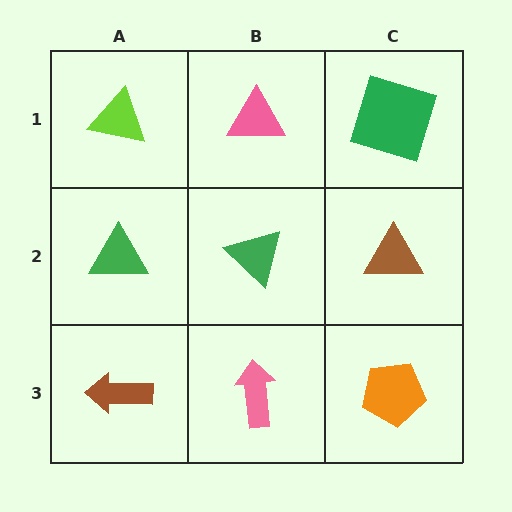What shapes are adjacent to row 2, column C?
A green square (row 1, column C), an orange pentagon (row 3, column C), a green triangle (row 2, column B).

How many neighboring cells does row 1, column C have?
2.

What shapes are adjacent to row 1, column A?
A green triangle (row 2, column A), a pink triangle (row 1, column B).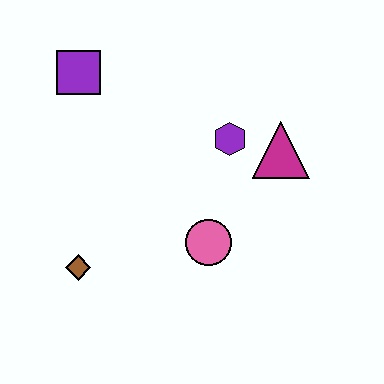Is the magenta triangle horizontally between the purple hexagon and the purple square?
No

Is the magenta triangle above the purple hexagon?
No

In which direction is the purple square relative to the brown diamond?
The purple square is above the brown diamond.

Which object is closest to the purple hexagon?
The magenta triangle is closest to the purple hexagon.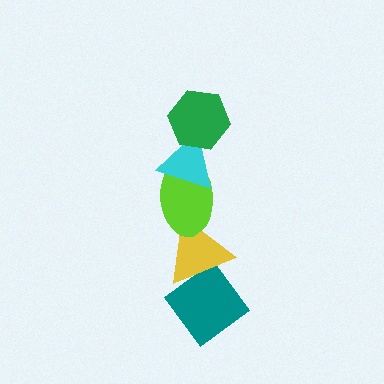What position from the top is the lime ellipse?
The lime ellipse is 3rd from the top.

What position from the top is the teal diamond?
The teal diamond is 5th from the top.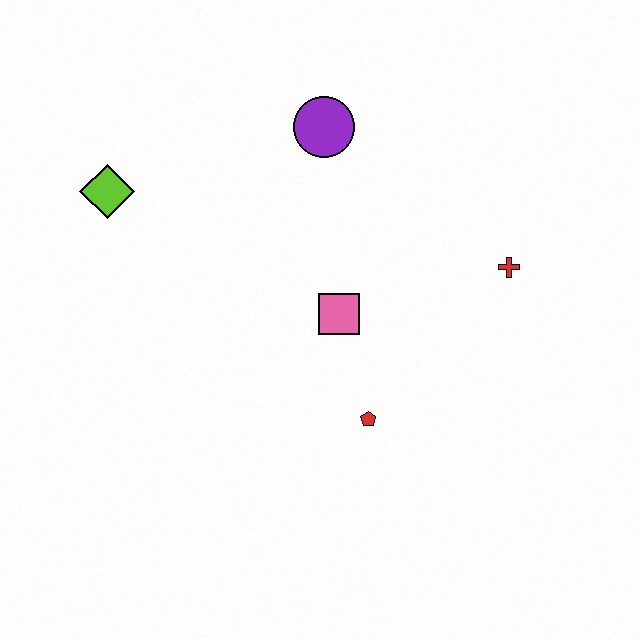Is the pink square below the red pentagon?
No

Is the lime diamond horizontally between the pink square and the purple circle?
No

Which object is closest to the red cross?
The pink square is closest to the red cross.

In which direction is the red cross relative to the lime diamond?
The red cross is to the right of the lime diamond.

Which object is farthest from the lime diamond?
The red cross is farthest from the lime diamond.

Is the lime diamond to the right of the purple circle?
No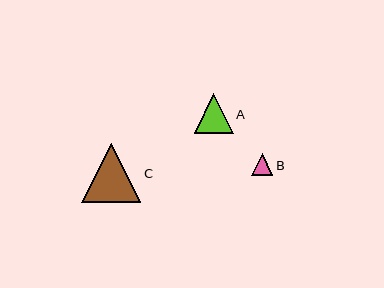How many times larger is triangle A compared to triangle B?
Triangle A is approximately 1.8 times the size of triangle B.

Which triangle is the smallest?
Triangle B is the smallest with a size of approximately 22 pixels.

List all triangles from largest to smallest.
From largest to smallest: C, A, B.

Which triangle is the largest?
Triangle C is the largest with a size of approximately 59 pixels.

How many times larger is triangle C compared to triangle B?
Triangle C is approximately 2.7 times the size of triangle B.